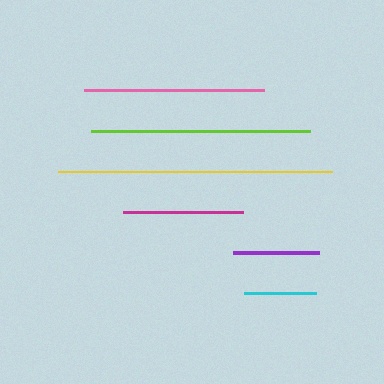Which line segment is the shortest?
The cyan line is the shortest at approximately 72 pixels.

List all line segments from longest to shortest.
From longest to shortest: yellow, lime, pink, magenta, purple, cyan.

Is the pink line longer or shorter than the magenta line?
The pink line is longer than the magenta line.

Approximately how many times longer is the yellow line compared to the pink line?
The yellow line is approximately 1.5 times the length of the pink line.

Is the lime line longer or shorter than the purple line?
The lime line is longer than the purple line.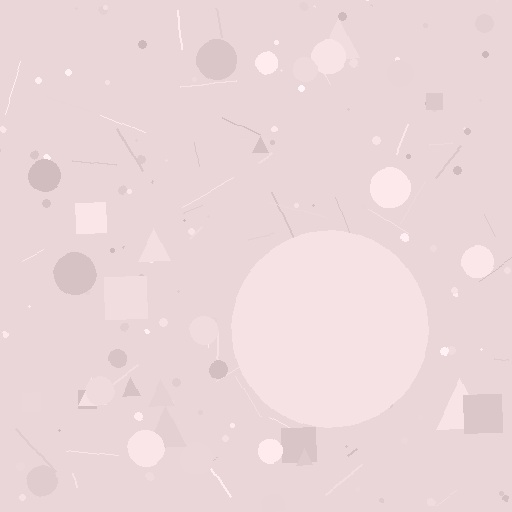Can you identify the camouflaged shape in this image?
The camouflaged shape is a circle.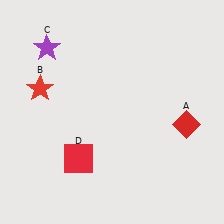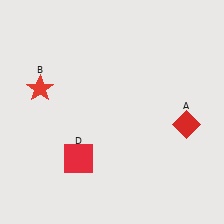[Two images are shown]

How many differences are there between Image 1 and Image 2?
There is 1 difference between the two images.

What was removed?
The purple star (C) was removed in Image 2.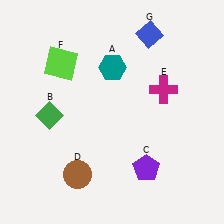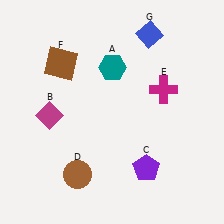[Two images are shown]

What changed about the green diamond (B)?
In Image 1, B is green. In Image 2, it changed to magenta.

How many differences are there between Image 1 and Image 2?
There are 2 differences between the two images.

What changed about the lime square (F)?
In Image 1, F is lime. In Image 2, it changed to brown.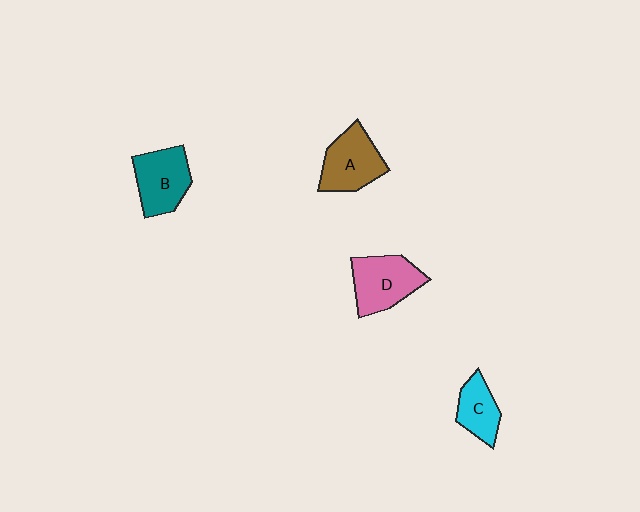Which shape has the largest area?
Shape D (pink).